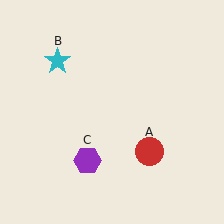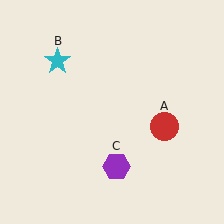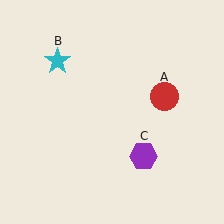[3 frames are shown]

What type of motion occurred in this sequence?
The red circle (object A), purple hexagon (object C) rotated counterclockwise around the center of the scene.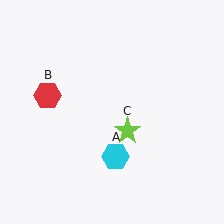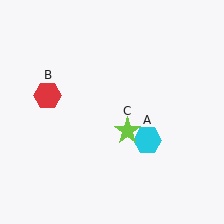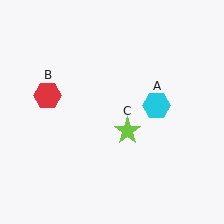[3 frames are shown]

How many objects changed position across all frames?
1 object changed position: cyan hexagon (object A).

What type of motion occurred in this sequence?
The cyan hexagon (object A) rotated counterclockwise around the center of the scene.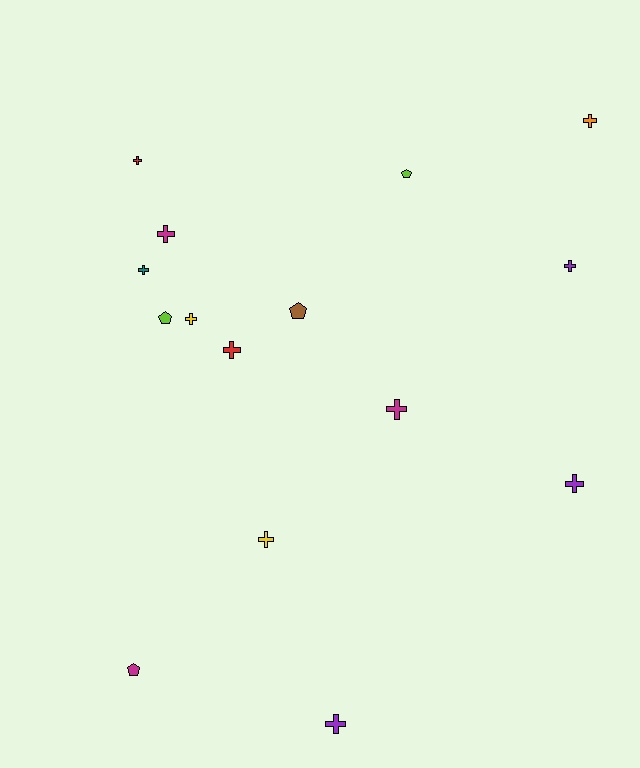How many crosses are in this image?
There are 11 crosses.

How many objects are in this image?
There are 15 objects.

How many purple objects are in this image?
There are 3 purple objects.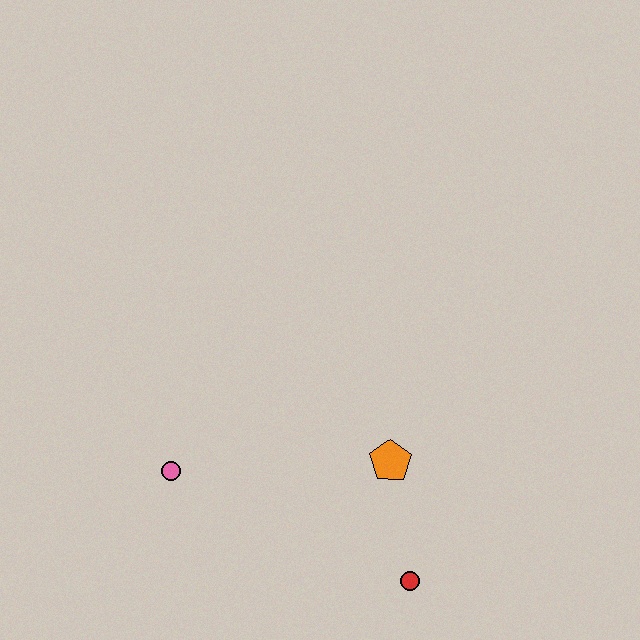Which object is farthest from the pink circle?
The red circle is farthest from the pink circle.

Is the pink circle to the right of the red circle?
No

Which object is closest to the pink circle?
The orange pentagon is closest to the pink circle.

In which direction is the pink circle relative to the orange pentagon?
The pink circle is to the left of the orange pentagon.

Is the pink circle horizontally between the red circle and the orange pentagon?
No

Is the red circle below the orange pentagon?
Yes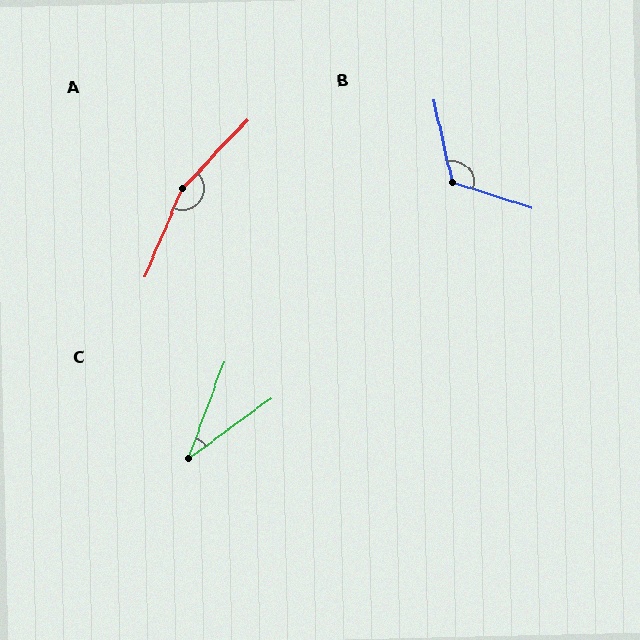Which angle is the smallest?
C, at approximately 33 degrees.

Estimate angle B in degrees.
Approximately 120 degrees.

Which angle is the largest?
A, at approximately 159 degrees.